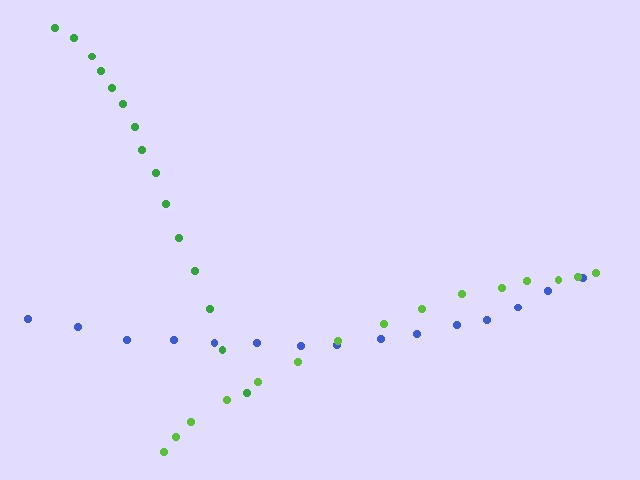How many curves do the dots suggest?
There are 3 distinct paths.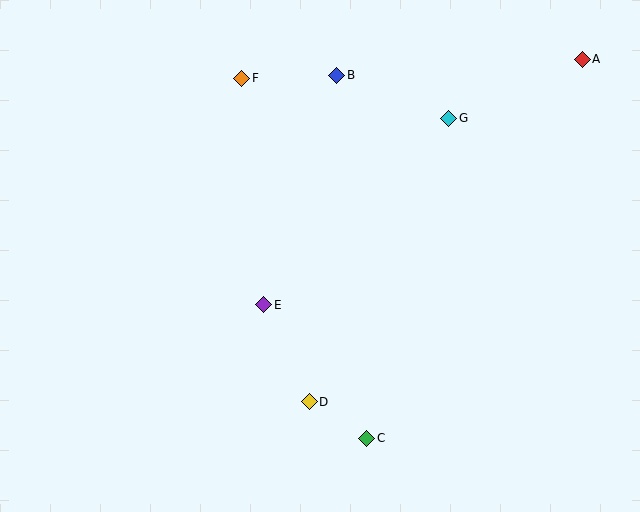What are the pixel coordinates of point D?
Point D is at (309, 402).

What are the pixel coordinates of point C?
Point C is at (366, 438).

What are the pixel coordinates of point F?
Point F is at (242, 78).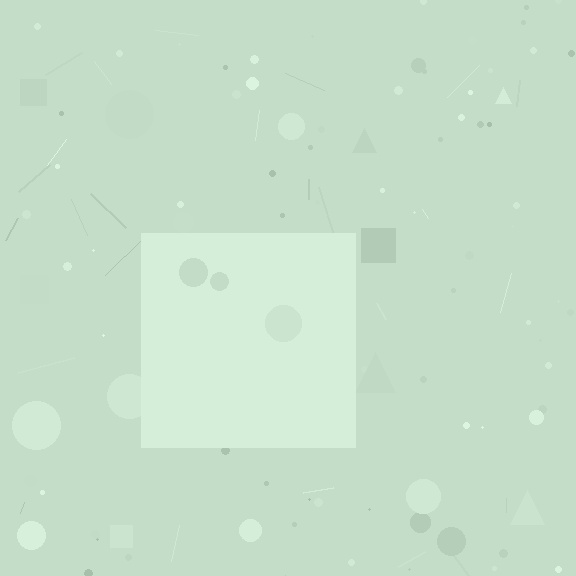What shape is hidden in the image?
A square is hidden in the image.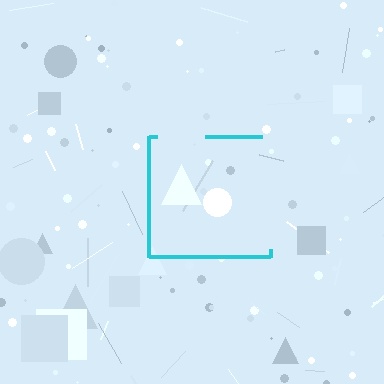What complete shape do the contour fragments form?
The contour fragments form a square.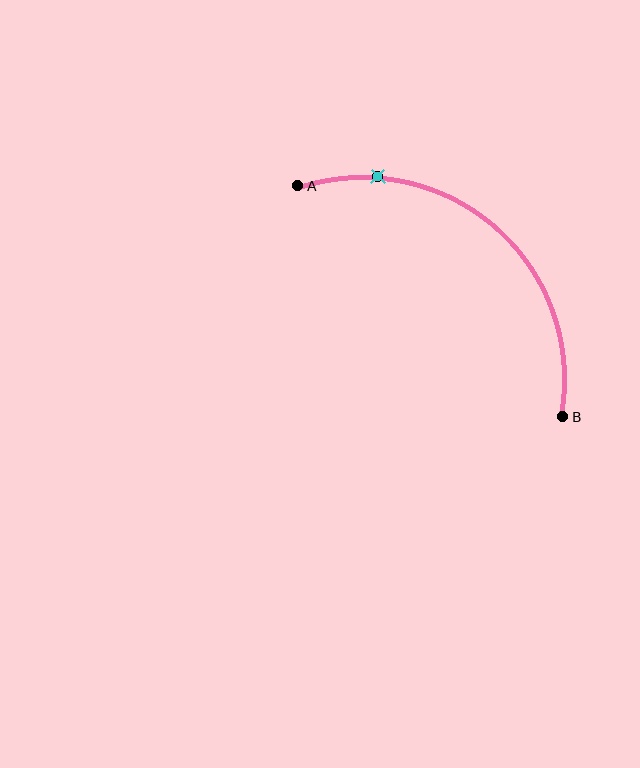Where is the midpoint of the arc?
The arc midpoint is the point on the curve farthest from the straight line joining A and B. It sits above and to the right of that line.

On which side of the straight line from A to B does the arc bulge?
The arc bulges above and to the right of the straight line connecting A and B.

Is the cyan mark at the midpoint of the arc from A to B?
No. The cyan mark lies on the arc but is closer to endpoint A. The arc midpoint would be at the point on the curve equidistant along the arc from both A and B.